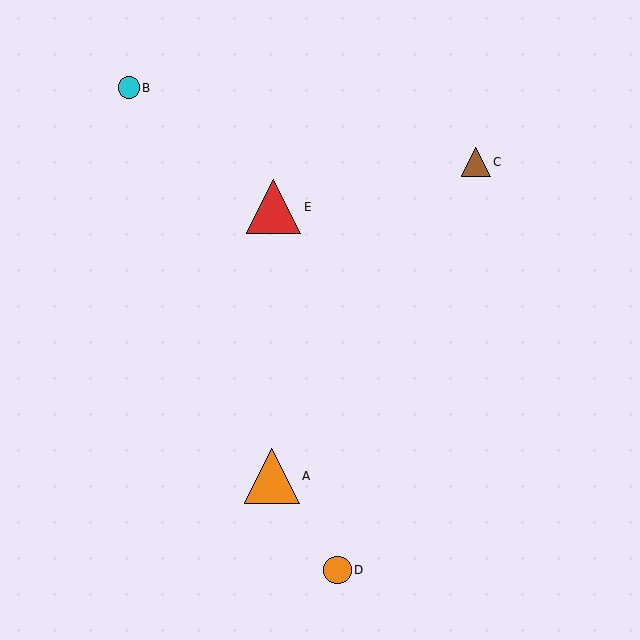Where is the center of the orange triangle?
The center of the orange triangle is at (272, 476).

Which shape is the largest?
The orange triangle (labeled A) is the largest.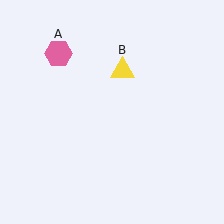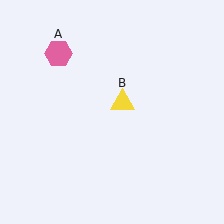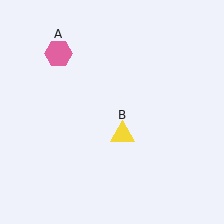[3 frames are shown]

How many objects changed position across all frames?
1 object changed position: yellow triangle (object B).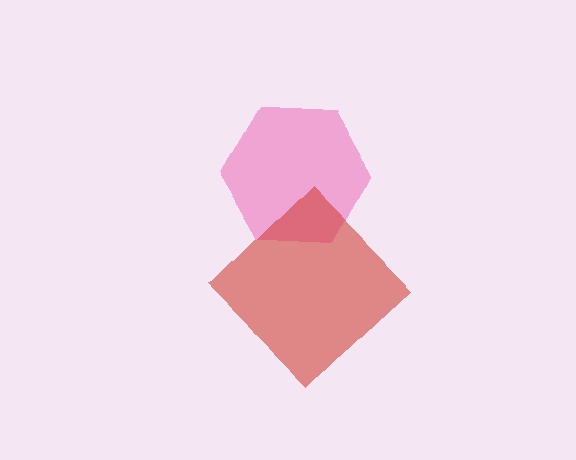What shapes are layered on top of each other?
The layered shapes are: a pink hexagon, a red diamond.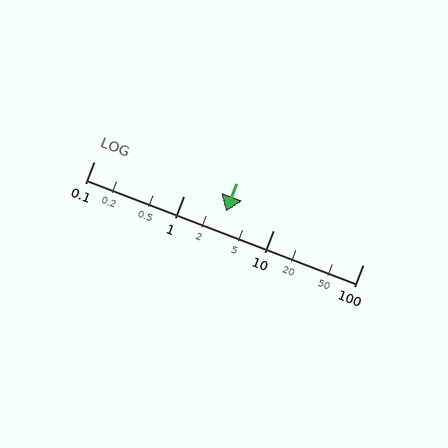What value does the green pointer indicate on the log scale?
The pointer indicates approximately 3.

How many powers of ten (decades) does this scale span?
The scale spans 3 decades, from 0.1 to 100.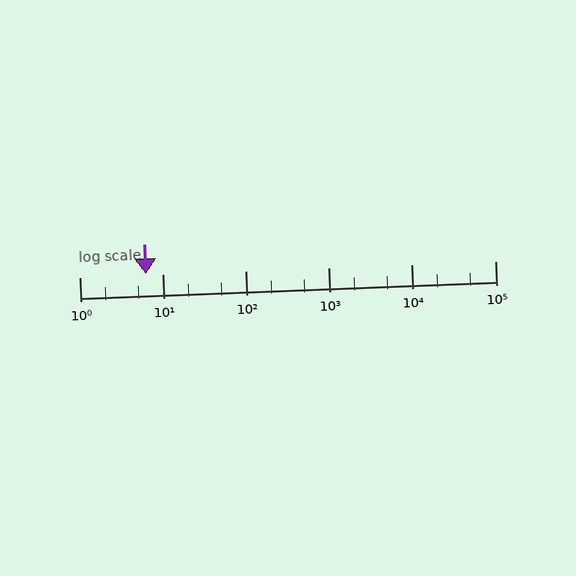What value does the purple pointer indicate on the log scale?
The pointer indicates approximately 6.3.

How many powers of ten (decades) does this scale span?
The scale spans 5 decades, from 1 to 100000.